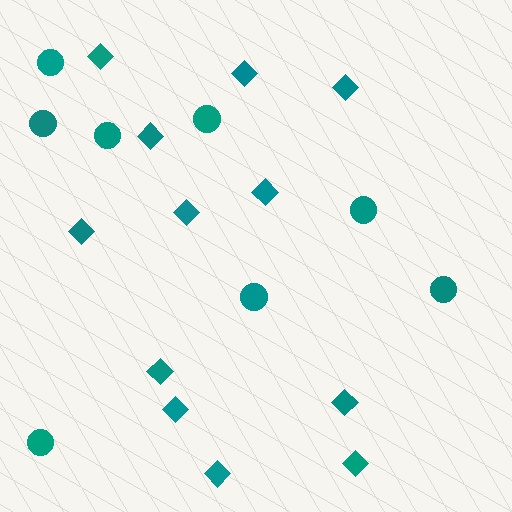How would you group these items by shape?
There are 2 groups: one group of diamonds (12) and one group of circles (8).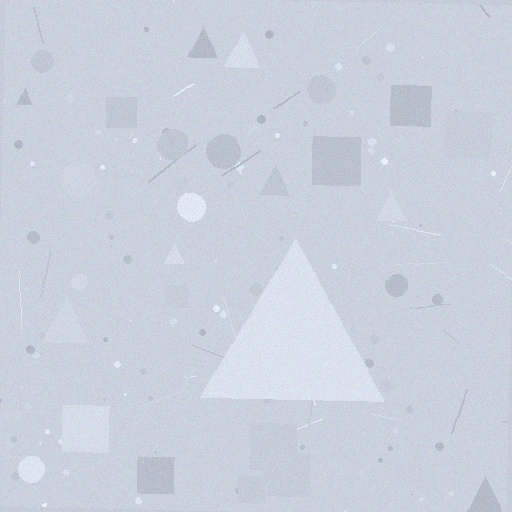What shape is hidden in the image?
A triangle is hidden in the image.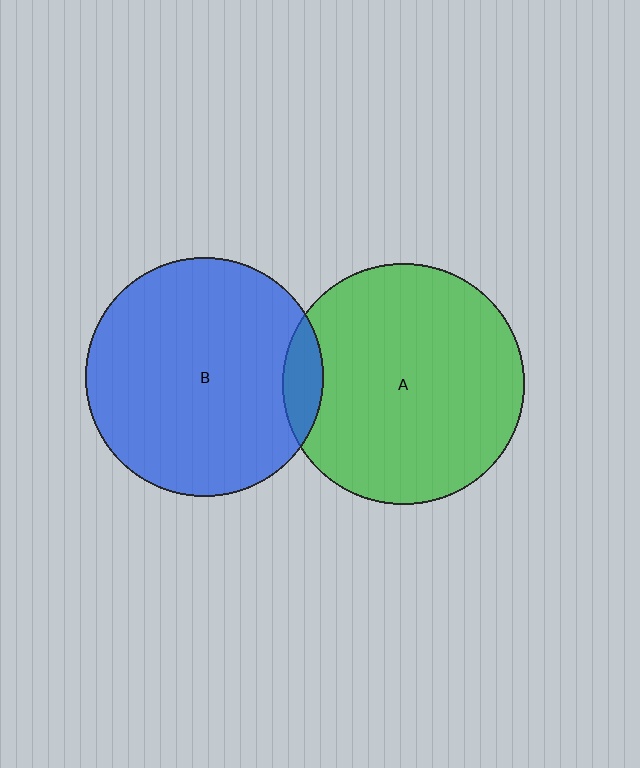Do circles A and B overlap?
Yes.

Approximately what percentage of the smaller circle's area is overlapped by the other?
Approximately 10%.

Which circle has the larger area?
Circle A (green).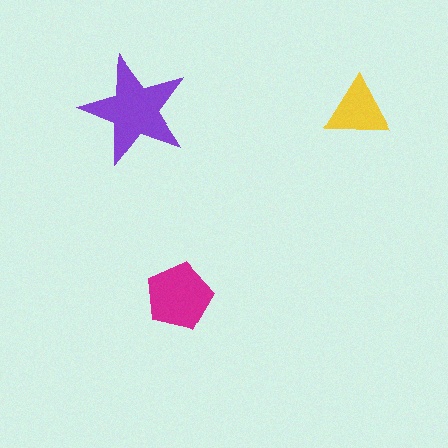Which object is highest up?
The yellow triangle is topmost.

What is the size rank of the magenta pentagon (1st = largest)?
2nd.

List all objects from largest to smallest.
The purple star, the magenta pentagon, the yellow triangle.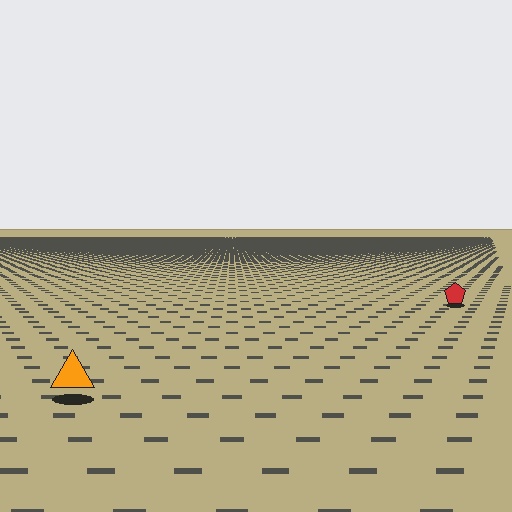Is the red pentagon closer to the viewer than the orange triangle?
No. The orange triangle is closer — you can tell from the texture gradient: the ground texture is coarser near it.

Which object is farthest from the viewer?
The red pentagon is farthest from the viewer. It appears smaller and the ground texture around it is denser.